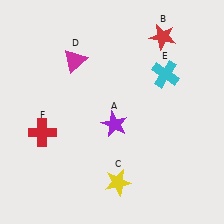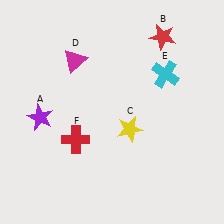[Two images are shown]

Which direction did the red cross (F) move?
The red cross (F) moved right.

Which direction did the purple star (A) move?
The purple star (A) moved left.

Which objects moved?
The objects that moved are: the purple star (A), the yellow star (C), the red cross (F).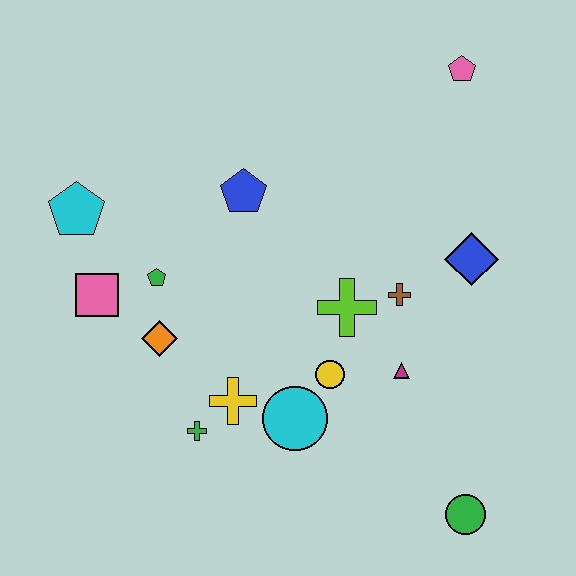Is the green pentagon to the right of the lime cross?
No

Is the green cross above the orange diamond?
No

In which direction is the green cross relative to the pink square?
The green cross is below the pink square.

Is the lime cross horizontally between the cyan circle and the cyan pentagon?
No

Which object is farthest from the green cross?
The pink pentagon is farthest from the green cross.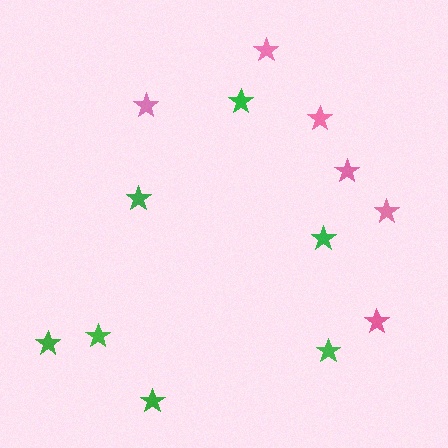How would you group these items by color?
There are 2 groups: one group of pink stars (6) and one group of green stars (7).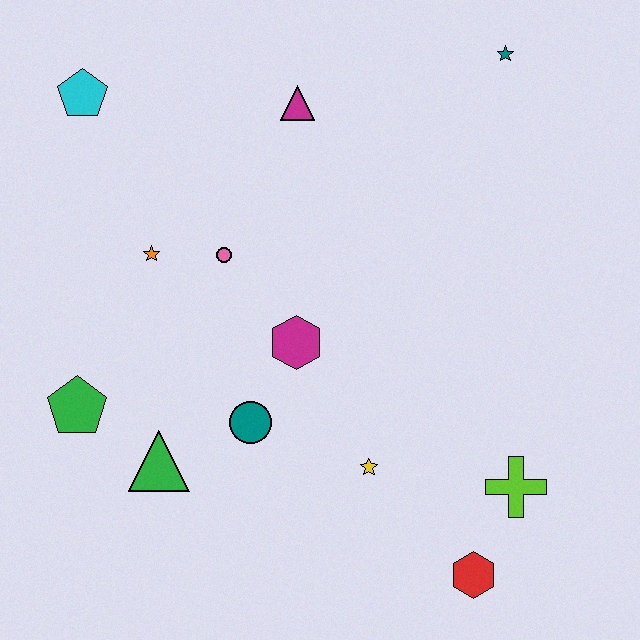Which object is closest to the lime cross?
The red hexagon is closest to the lime cross.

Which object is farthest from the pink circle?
The red hexagon is farthest from the pink circle.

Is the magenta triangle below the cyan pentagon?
Yes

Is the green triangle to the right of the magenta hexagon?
No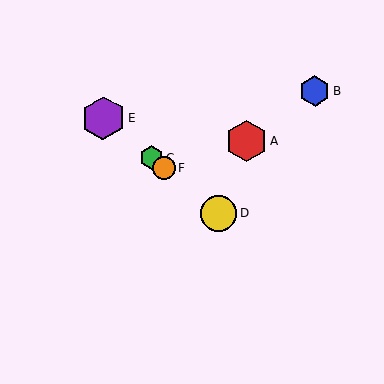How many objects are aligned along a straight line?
4 objects (C, D, E, F) are aligned along a straight line.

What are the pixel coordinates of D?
Object D is at (219, 213).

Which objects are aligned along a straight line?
Objects C, D, E, F are aligned along a straight line.